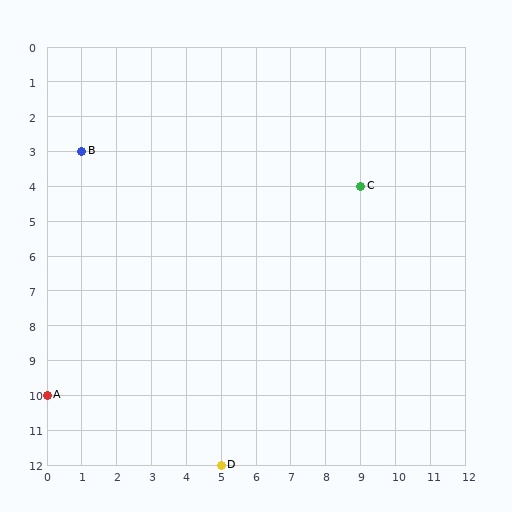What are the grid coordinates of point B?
Point B is at grid coordinates (1, 3).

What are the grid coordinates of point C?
Point C is at grid coordinates (9, 4).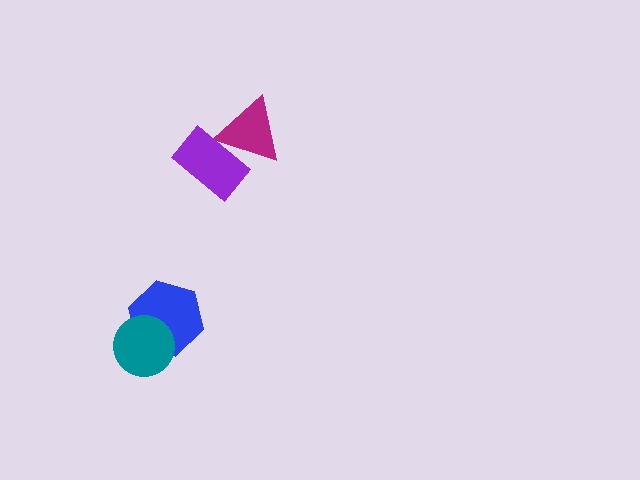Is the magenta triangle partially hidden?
Yes, it is partially covered by another shape.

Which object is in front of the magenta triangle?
The purple rectangle is in front of the magenta triangle.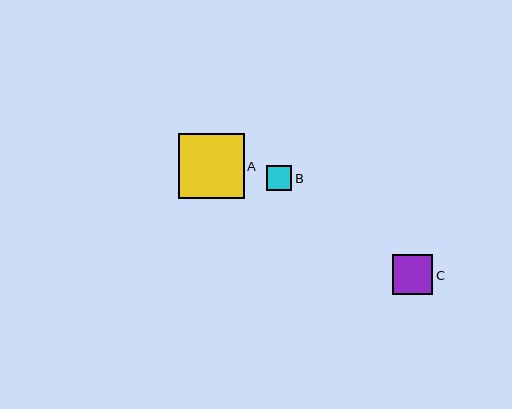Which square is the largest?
Square A is the largest with a size of approximately 65 pixels.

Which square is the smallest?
Square B is the smallest with a size of approximately 25 pixels.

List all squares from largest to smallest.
From largest to smallest: A, C, B.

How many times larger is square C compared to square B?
Square C is approximately 1.6 times the size of square B.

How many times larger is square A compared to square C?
Square A is approximately 1.6 times the size of square C.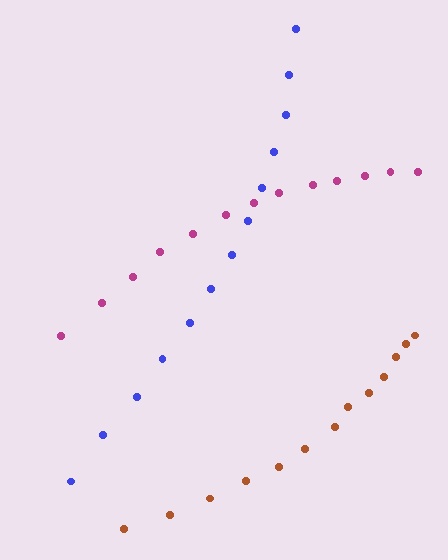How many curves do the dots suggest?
There are 3 distinct paths.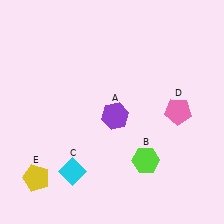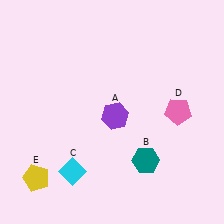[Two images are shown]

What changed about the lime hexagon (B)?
In Image 1, B is lime. In Image 2, it changed to teal.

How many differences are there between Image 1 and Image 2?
There is 1 difference between the two images.